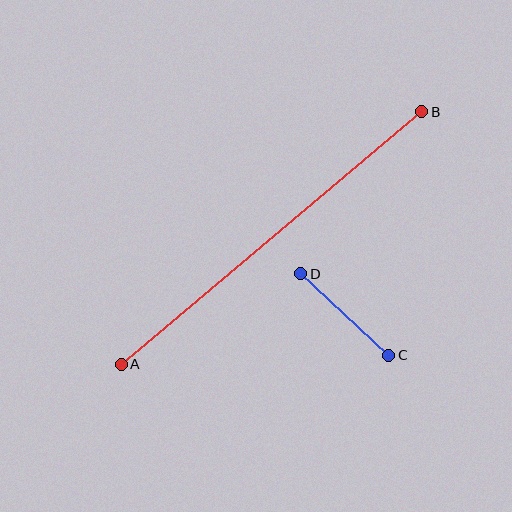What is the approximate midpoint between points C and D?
The midpoint is at approximately (345, 314) pixels.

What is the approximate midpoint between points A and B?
The midpoint is at approximately (271, 238) pixels.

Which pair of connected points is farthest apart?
Points A and B are farthest apart.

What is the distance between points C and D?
The distance is approximately 120 pixels.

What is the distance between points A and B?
The distance is approximately 392 pixels.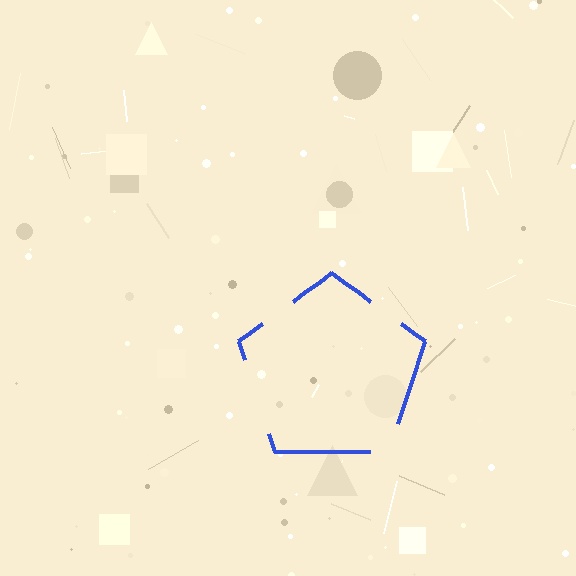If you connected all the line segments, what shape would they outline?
They would outline a pentagon.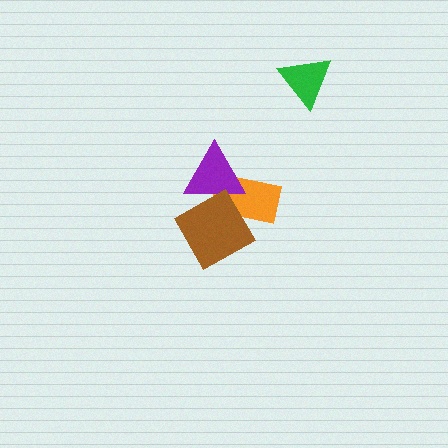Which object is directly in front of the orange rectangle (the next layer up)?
The purple triangle is directly in front of the orange rectangle.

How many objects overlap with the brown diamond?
2 objects overlap with the brown diamond.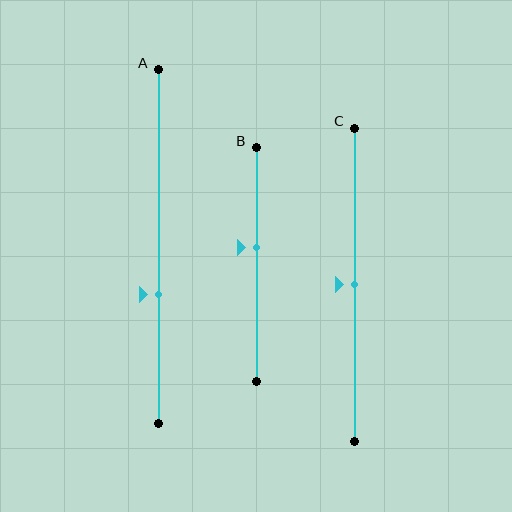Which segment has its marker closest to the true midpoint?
Segment C has its marker closest to the true midpoint.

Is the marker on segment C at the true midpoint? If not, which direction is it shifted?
Yes, the marker on segment C is at the true midpoint.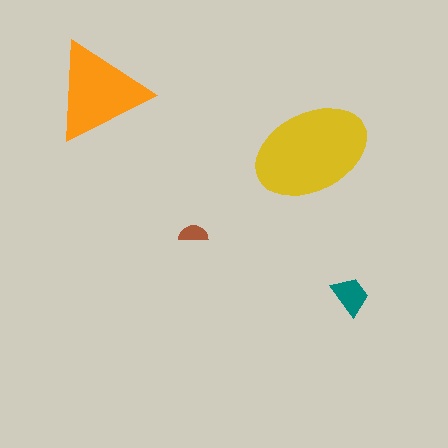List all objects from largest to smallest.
The yellow ellipse, the orange triangle, the teal trapezoid, the brown semicircle.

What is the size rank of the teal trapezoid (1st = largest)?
3rd.